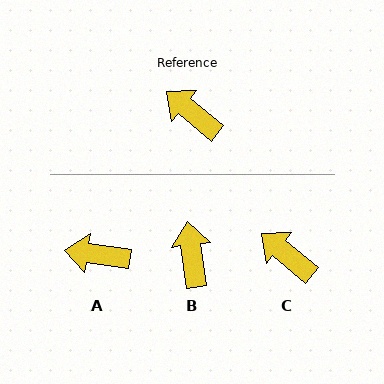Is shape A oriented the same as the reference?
No, it is off by about 32 degrees.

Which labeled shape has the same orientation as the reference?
C.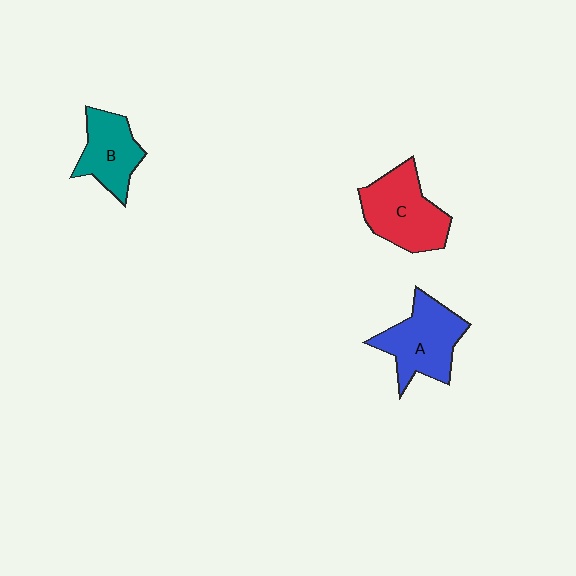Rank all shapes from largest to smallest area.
From largest to smallest: C (red), A (blue), B (teal).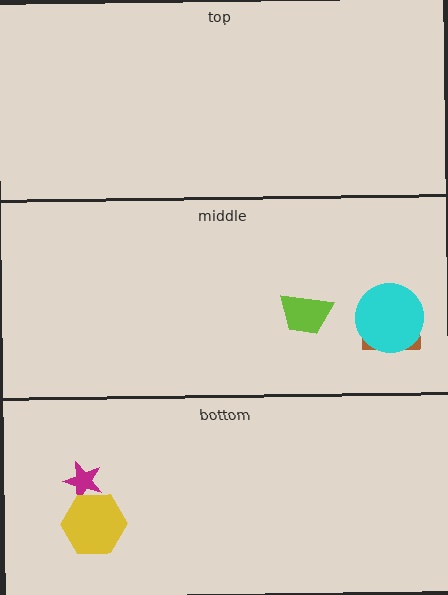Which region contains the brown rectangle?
The middle region.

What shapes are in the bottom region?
The magenta star, the yellow hexagon.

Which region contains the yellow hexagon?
The bottom region.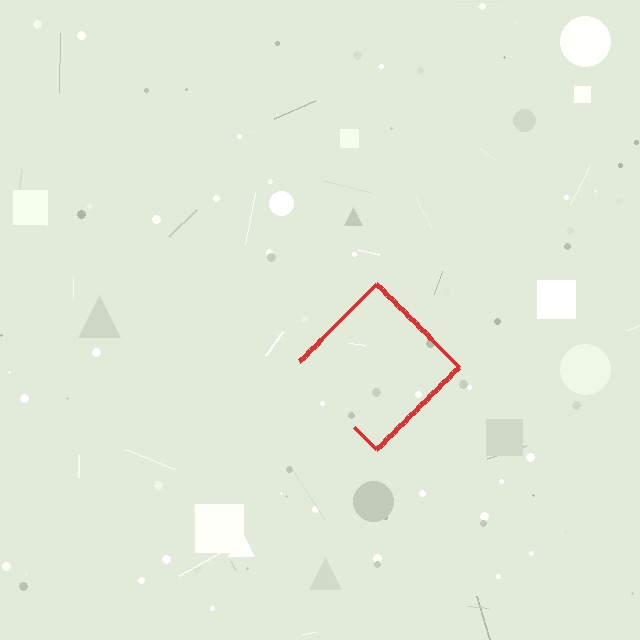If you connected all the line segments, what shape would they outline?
They would outline a diamond.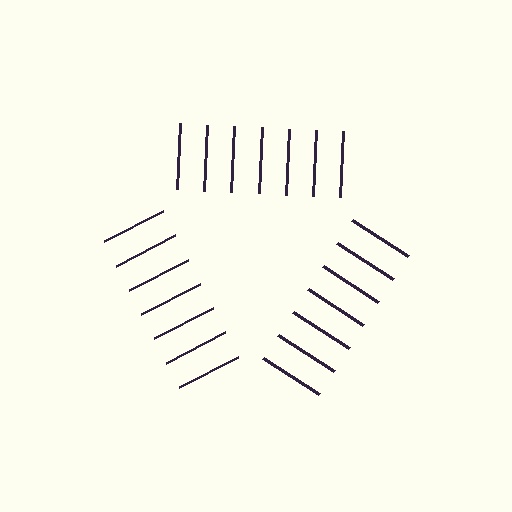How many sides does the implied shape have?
3 sides — the line-ends trace a triangle.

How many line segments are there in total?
21 — 7 along each of the 3 edges.